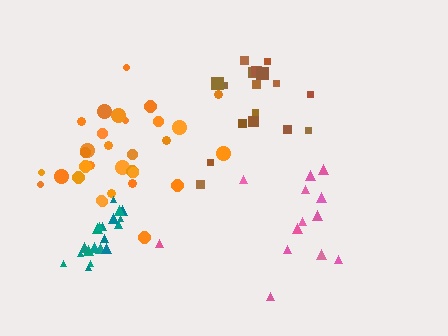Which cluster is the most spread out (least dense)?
Pink.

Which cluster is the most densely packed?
Teal.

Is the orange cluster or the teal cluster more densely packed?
Teal.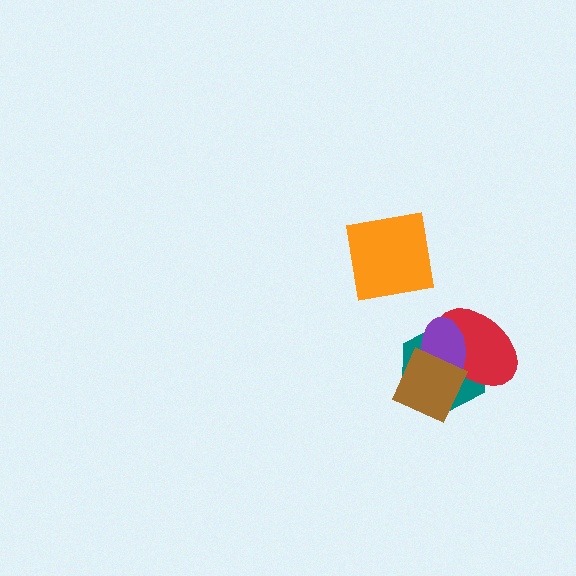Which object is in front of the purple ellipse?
The brown square is in front of the purple ellipse.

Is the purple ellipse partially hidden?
Yes, it is partially covered by another shape.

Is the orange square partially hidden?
No, no other shape covers it.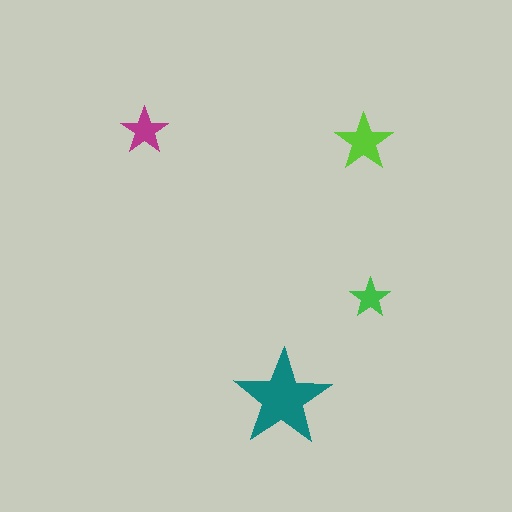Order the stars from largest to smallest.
the teal one, the lime one, the magenta one, the green one.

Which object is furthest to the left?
The magenta star is leftmost.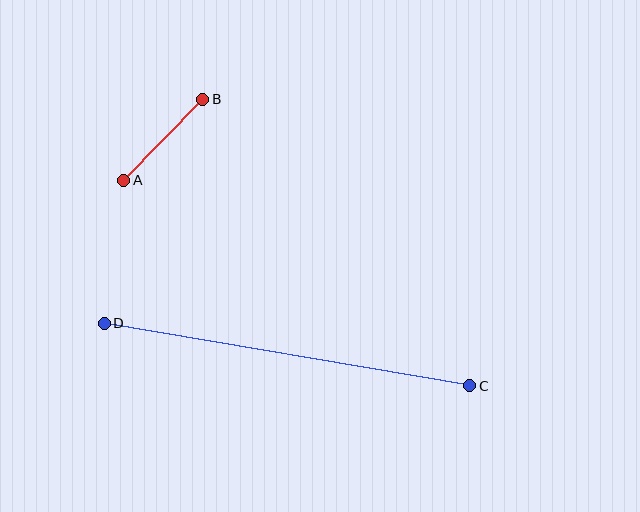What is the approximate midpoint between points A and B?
The midpoint is at approximately (163, 140) pixels.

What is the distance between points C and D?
The distance is approximately 371 pixels.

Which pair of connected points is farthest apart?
Points C and D are farthest apart.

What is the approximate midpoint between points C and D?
The midpoint is at approximately (287, 354) pixels.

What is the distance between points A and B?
The distance is approximately 113 pixels.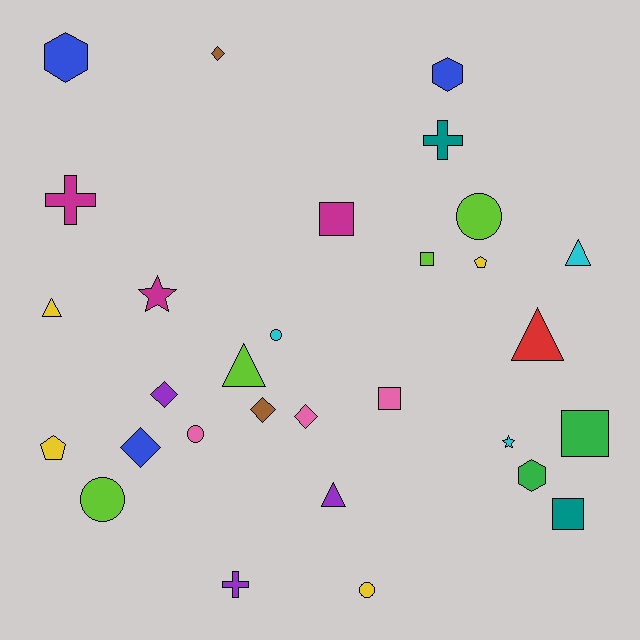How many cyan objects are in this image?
There are 3 cyan objects.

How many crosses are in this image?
There are 3 crosses.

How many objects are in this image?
There are 30 objects.